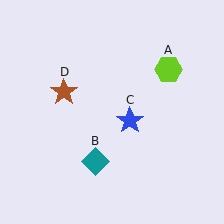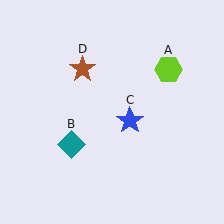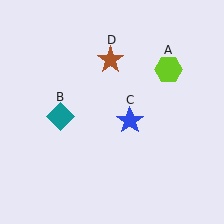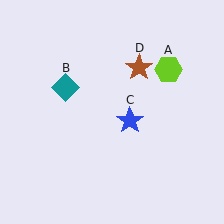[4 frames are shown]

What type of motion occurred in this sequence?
The teal diamond (object B), brown star (object D) rotated clockwise around the center of the scene.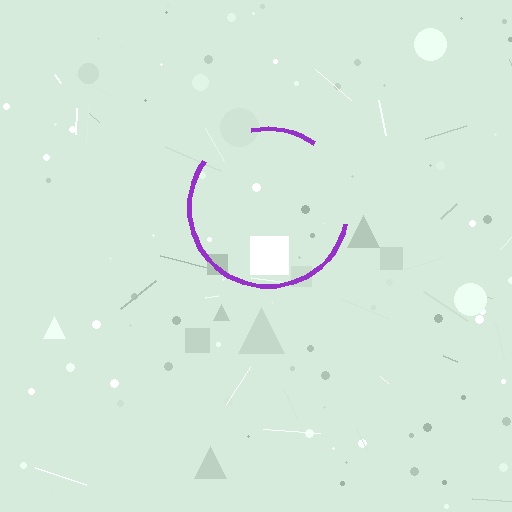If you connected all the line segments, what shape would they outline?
They would outline a circle.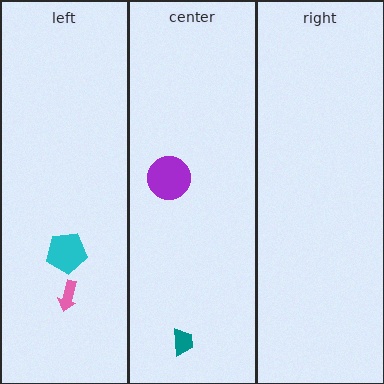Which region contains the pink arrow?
The left region.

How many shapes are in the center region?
2.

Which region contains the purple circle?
The center region.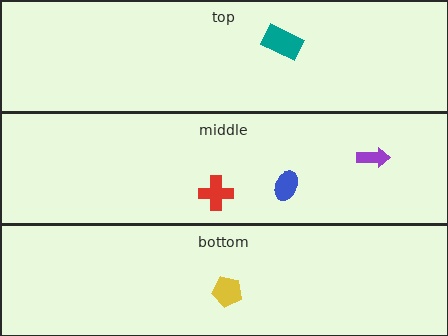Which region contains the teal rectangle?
The top region.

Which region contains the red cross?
The middle region.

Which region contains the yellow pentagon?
The bottom region.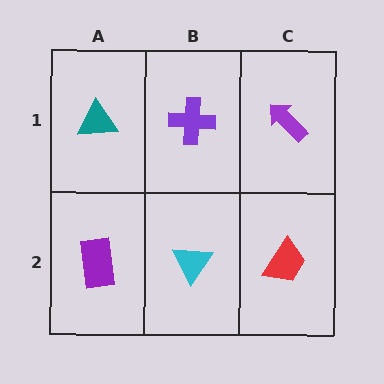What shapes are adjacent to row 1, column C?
A red trapezoid (row 2, column C), a purple cross (row 1, column B).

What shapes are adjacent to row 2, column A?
A teal triangle (row 1, column A), a cyan triangle (row 2, column B).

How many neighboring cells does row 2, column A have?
2.